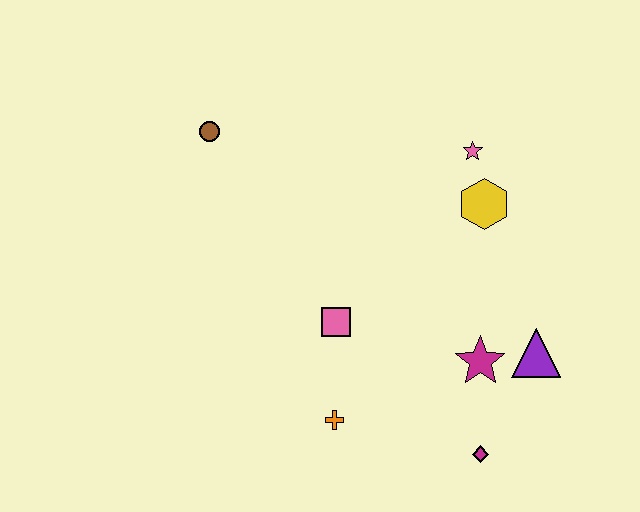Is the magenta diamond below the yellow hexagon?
Yes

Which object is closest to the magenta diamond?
The magenta star is closest to the magenta diamond.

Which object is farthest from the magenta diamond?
The brown circle is farthest from the magenta diamond.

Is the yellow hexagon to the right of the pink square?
Yes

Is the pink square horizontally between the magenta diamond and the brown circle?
Yes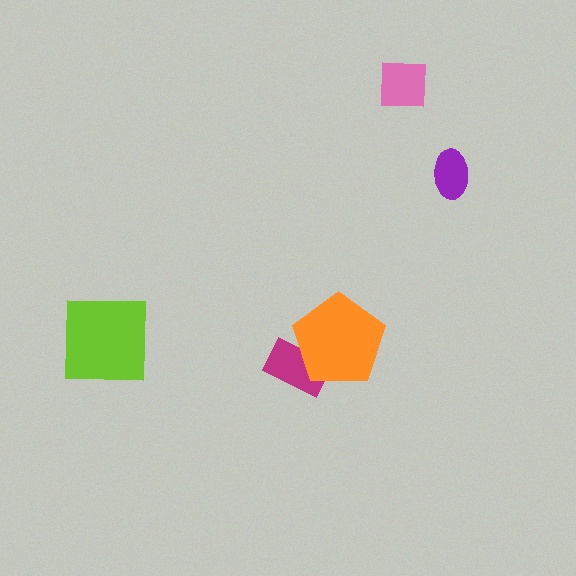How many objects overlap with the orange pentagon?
1 object overlaps with the orange pentagon.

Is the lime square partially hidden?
No, no other shape covers it.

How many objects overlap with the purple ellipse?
0 objects overlap with the purple ellipse.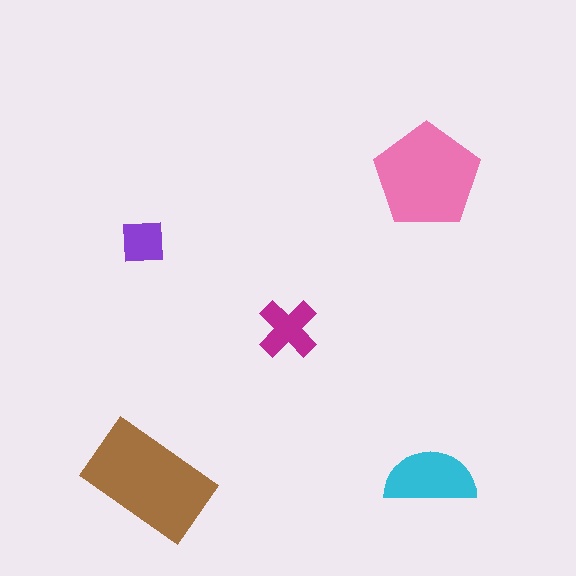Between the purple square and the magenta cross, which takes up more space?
The magenta cross.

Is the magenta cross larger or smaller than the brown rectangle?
Smaller.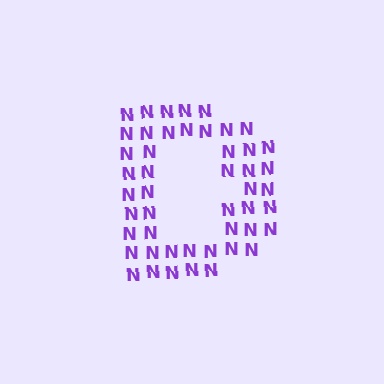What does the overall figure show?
The overall figure shows the letter D.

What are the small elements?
The small elements are letter N's.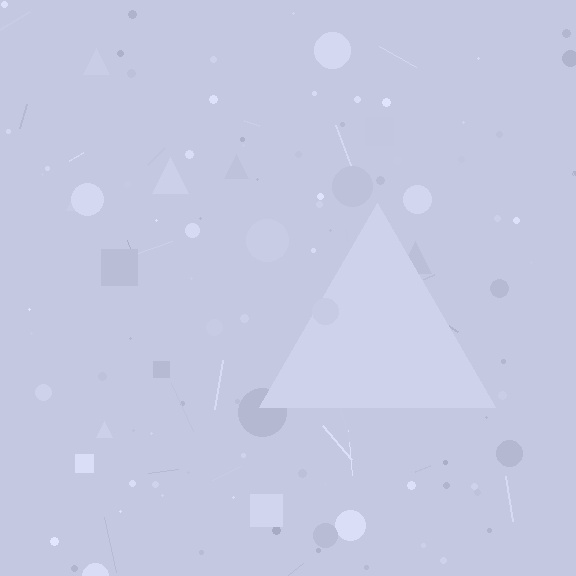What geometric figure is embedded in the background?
A triangle is embedded in the background.